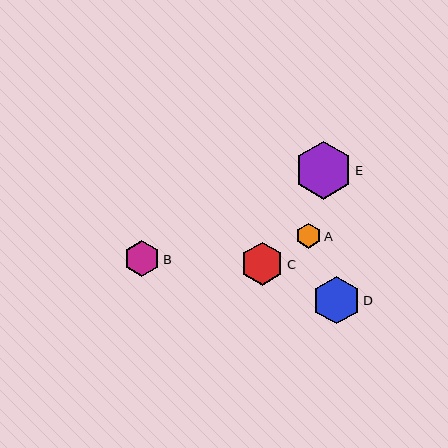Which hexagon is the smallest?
Hexagon A is the smallest with a size of approximately 25 pixels.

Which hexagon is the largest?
Hexagon E is the largest with a size of approximately 58 pixels.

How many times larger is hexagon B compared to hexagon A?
Hexagon B is approximately 1.5 times the size of hexagon A.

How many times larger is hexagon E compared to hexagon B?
Hexagon E is approximately 1.6 times the size of hexagon B.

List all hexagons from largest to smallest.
From largest to smallest: E, D, C, B, A.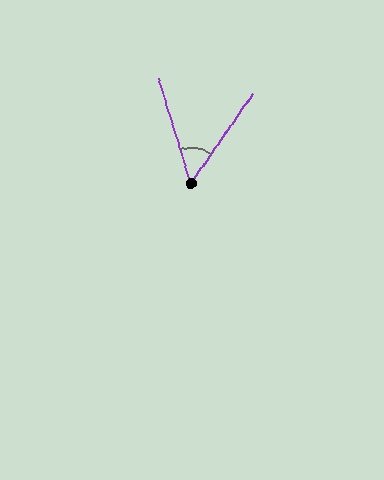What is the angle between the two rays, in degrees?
Approximately 52 degrees.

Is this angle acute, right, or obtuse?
It is acute.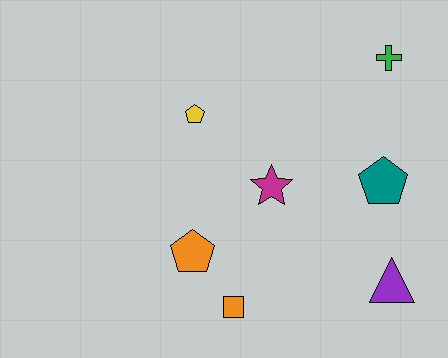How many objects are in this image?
There are 7 objects.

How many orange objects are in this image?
There are 2 orange objects.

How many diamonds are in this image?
There are no diamonds.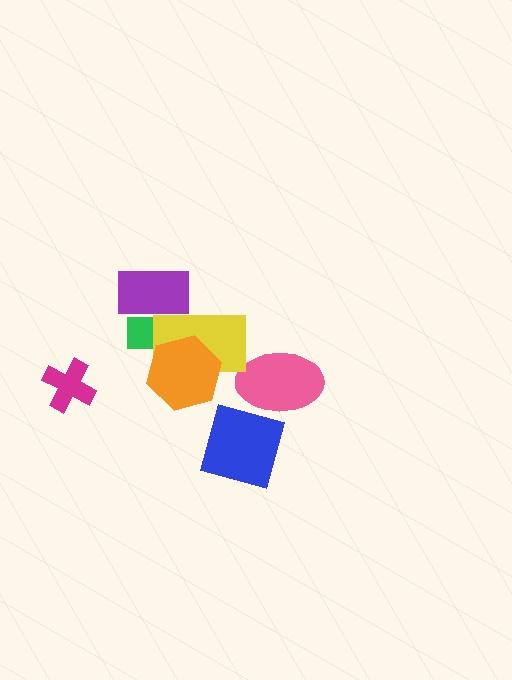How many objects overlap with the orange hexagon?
2 objects overlap with the orange hexagon.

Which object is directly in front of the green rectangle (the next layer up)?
The yellow rectangle is directly in front of the green rectangle.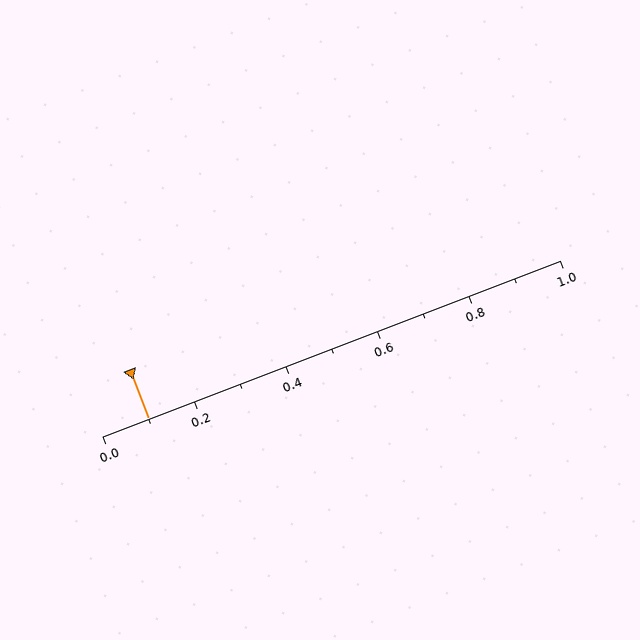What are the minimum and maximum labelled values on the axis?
The axis runs from 0.0 to 1.0.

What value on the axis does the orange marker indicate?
The marker indicates approximately 0.1.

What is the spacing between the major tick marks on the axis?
The major ticks are spaced 0.2 apart.